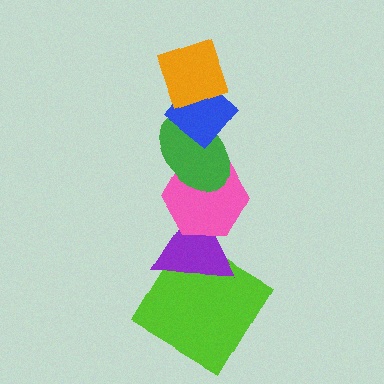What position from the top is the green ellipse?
The green ellipse is 3rd from the top.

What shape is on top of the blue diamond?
The orange diamond is on top of the blue diamond.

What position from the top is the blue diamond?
The blue diamond is 2nd from the top.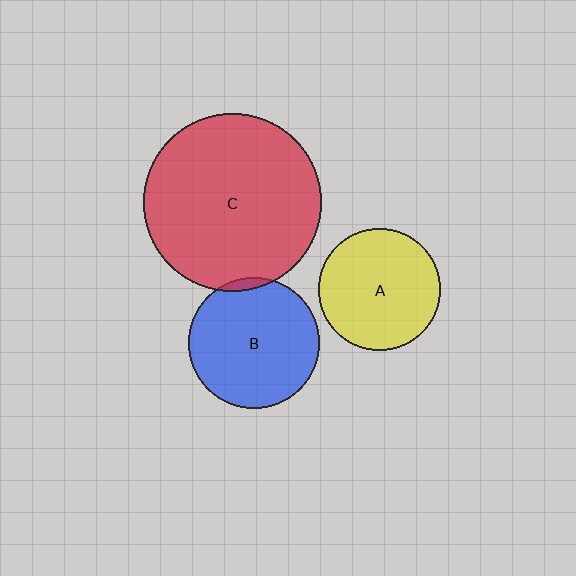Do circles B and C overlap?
Yes.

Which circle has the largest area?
Circle C (red).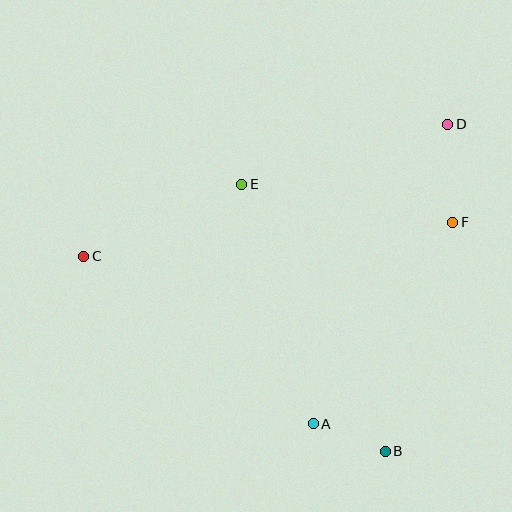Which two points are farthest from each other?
Points C and D are farthest from each other.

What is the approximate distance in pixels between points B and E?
The distance between B and E is approximately 303 pixels.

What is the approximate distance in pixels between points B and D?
The distance between B and D is approximately 333 pixels.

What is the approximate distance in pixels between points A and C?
The distance between A and C is approximately 284 pixels.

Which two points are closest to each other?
Points A and B are closest to each other.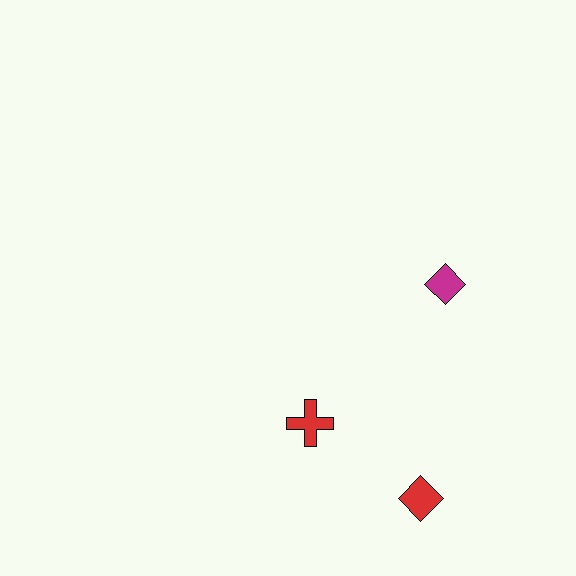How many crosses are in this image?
There is 1 cross.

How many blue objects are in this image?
There are no blue objects.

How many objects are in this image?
There are 3 objects.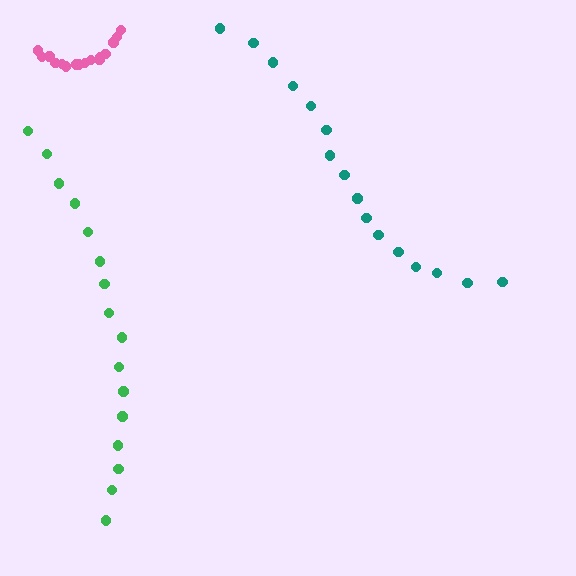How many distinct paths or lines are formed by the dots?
There are 3 distinct paths.